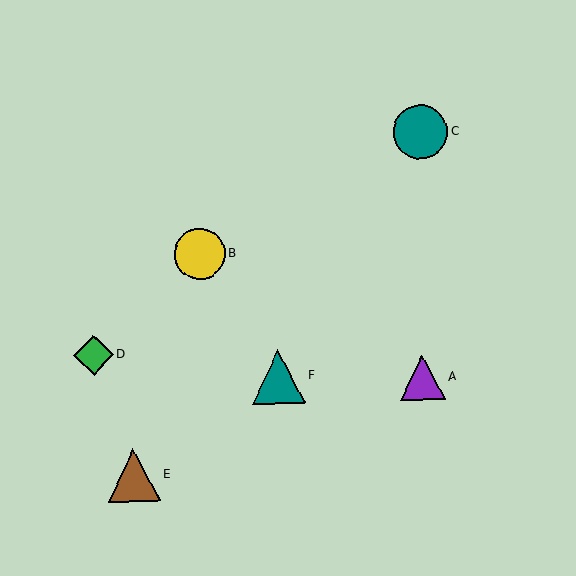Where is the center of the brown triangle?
The center of the brown triangle is at (134, 475).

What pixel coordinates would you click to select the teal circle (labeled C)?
Click at (420, 132) to select the teal circle C.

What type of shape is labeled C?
Shape C is a teal circle.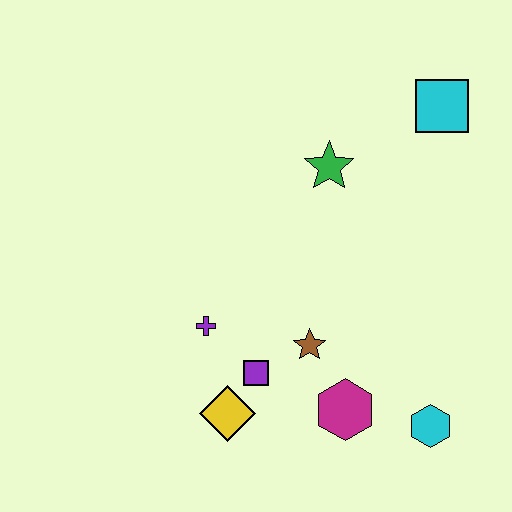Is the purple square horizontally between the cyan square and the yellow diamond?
Yes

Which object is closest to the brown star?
The purple square is closest to the brown star.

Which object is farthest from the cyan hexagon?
The cyan square is farthest from the cyan hexagon.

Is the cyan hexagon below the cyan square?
Yes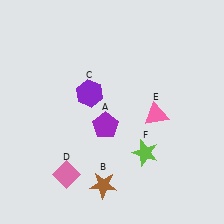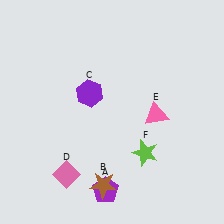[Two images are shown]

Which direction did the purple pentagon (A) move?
The purple pentagon (A) moved down.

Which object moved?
The purple pentagon (A) moved down.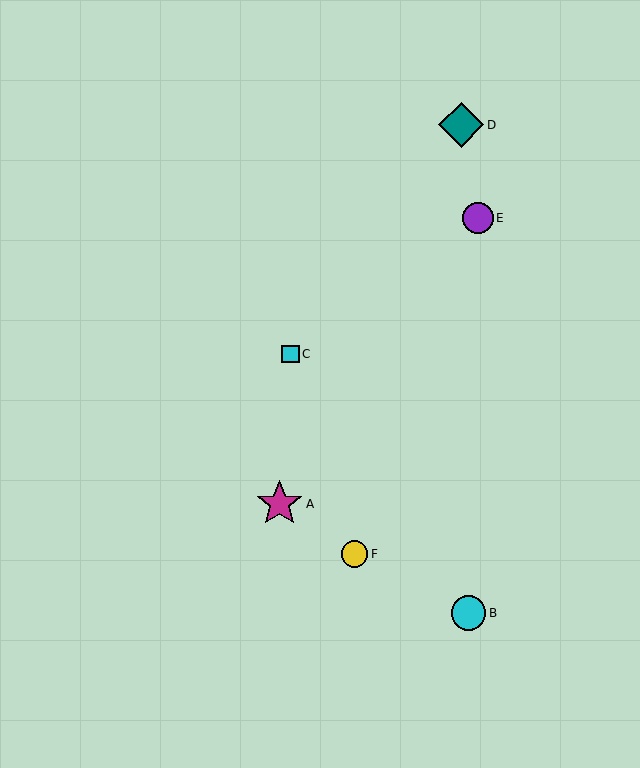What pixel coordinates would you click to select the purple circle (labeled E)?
Click at (478, 218) to select the purple circle E.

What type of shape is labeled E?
Shape E is a purple circle.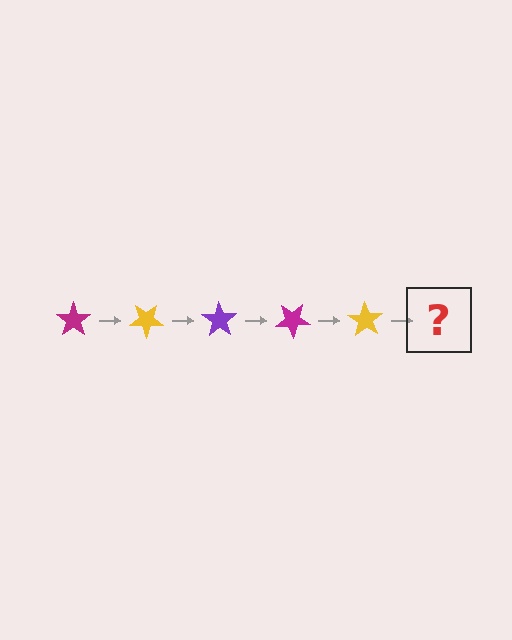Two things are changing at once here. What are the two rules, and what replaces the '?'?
The two rules are that it rotates 35 degrees each step and the color cycles through magenta, yellow, and purple. The '?' should be a purple star, rotated 175 degrees from the start.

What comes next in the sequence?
The next element should be a purple star, rotated 175 degrees from the start.